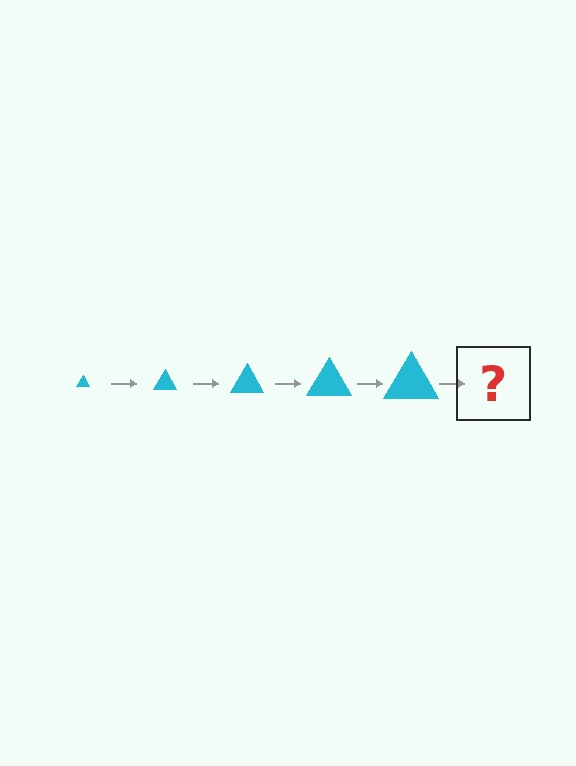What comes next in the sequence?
The next element should be a cyan triangle, larger than the previous one.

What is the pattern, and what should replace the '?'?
The pattern is that the triangle gets progressively larger each step. The '?' should be a cyan triangle, larger than the previous one.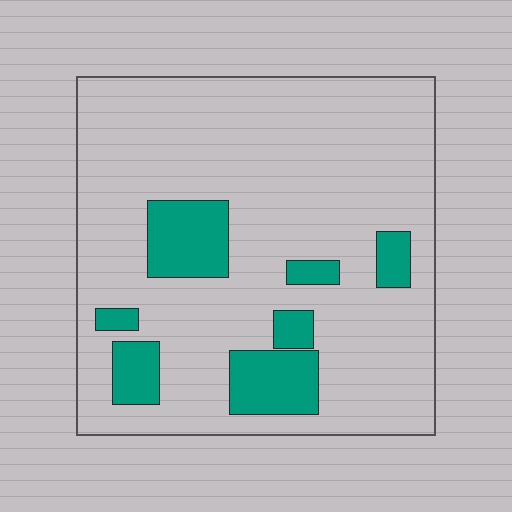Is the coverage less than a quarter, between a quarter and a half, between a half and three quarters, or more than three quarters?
Less than a quarter.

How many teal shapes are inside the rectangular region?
7.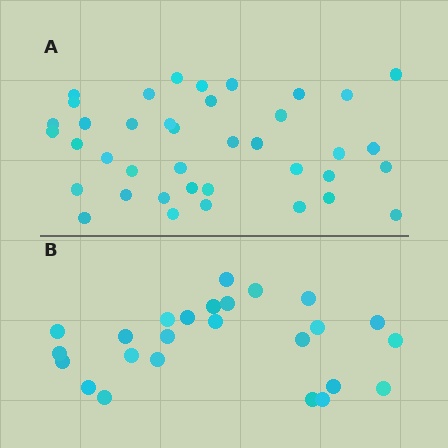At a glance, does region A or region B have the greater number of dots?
Region A (the top region) has more dots.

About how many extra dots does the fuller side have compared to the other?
Region A has approximately 15 more dots than region B.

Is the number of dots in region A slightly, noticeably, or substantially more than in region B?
Region A has substantially more. The ratio is roughly 1.6 to 1.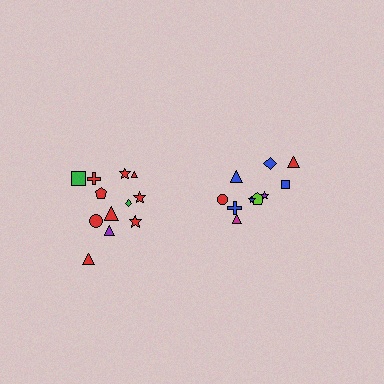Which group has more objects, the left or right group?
The left group.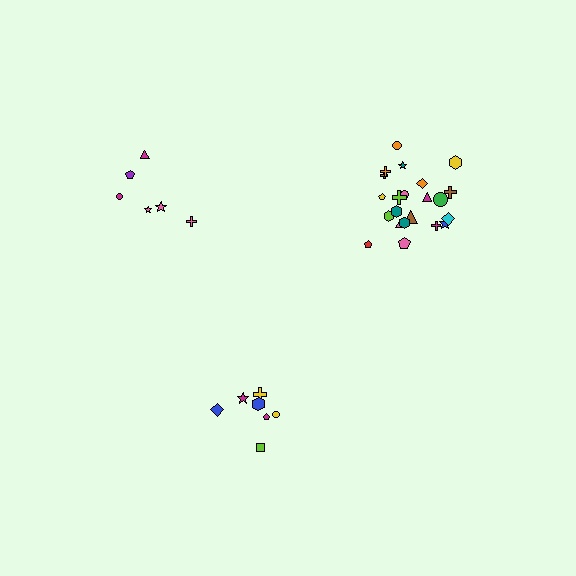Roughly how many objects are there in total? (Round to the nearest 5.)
Roughly 35 objects in total.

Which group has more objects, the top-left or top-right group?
The top-right group.